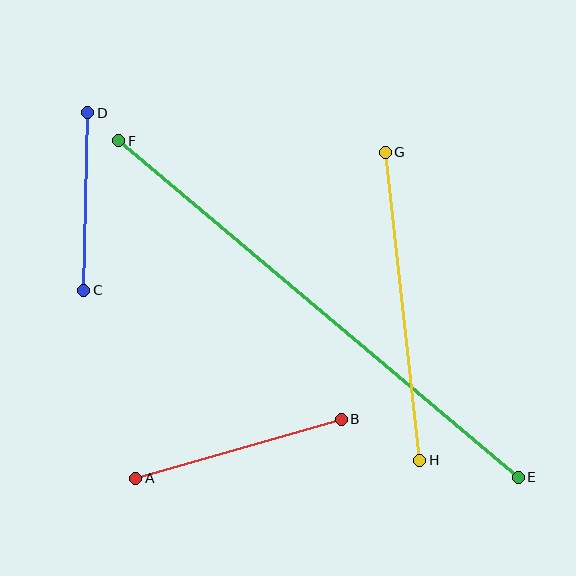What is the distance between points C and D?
The distance is approximately 178 pixels.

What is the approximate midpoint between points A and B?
The midpoint is at approximately (238, 449) pixels.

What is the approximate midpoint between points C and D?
The midpoint is at approximately (86, 201) pixels.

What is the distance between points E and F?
The distance is approximately 523 pixels.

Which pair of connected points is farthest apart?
Points E and F are farthest apart.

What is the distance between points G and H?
The distance is approximately 310 pixels.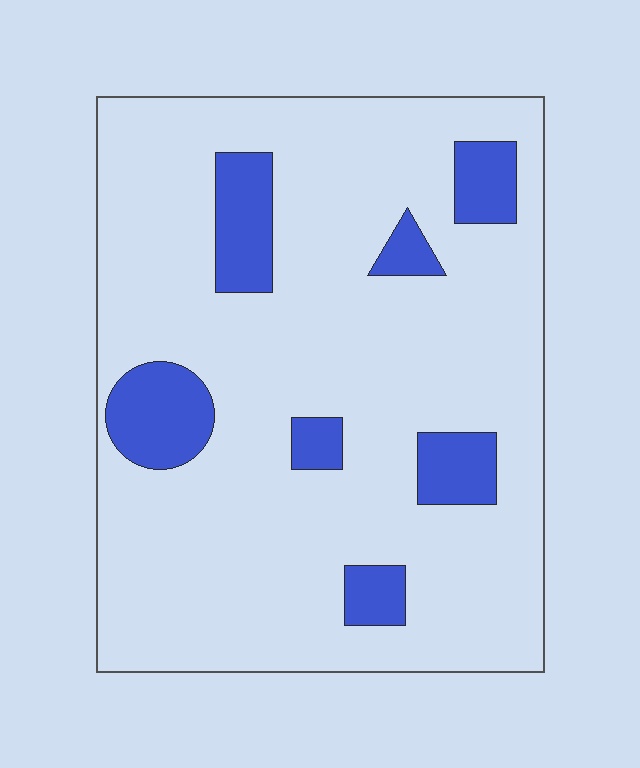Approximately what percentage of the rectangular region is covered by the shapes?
Approximately 15%.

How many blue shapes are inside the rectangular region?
7.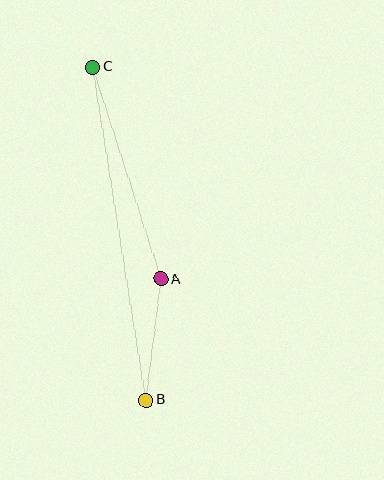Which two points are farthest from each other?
Points B and C are farthest from each other.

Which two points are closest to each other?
Points A and B are closest to each other.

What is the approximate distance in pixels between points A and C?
The distance between A and C is approximately 223 pixels.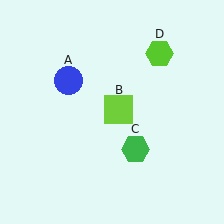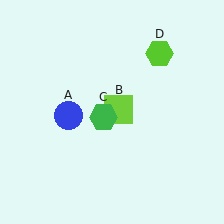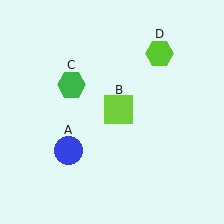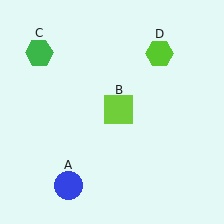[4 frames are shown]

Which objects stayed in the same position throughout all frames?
Lime square (object B) and lime hexagon (object D) remained stationary.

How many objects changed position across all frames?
2 objects changed position: blue circle (object A), green hexagon (object C).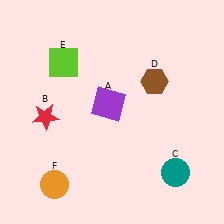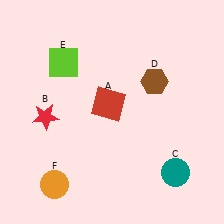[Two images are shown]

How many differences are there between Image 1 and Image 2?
There is 1 difference between the two images.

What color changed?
The square (A) changed from purple in Image 1 to red in Image 2.